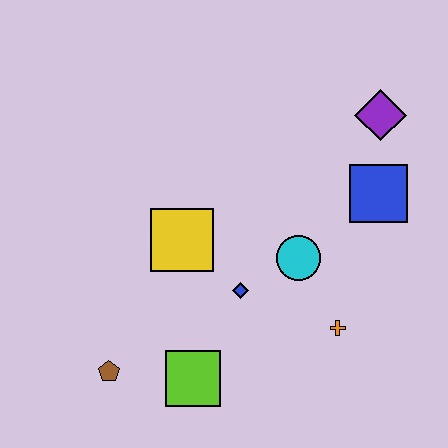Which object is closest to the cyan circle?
The blue diamond is closest to the cyan circle.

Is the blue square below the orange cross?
No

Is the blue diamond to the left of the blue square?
Yes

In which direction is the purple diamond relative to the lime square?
The purple diamond is above the lime square.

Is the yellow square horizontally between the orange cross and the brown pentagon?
Yes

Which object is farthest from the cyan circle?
The brown pentagon is farthest from the cyan circle.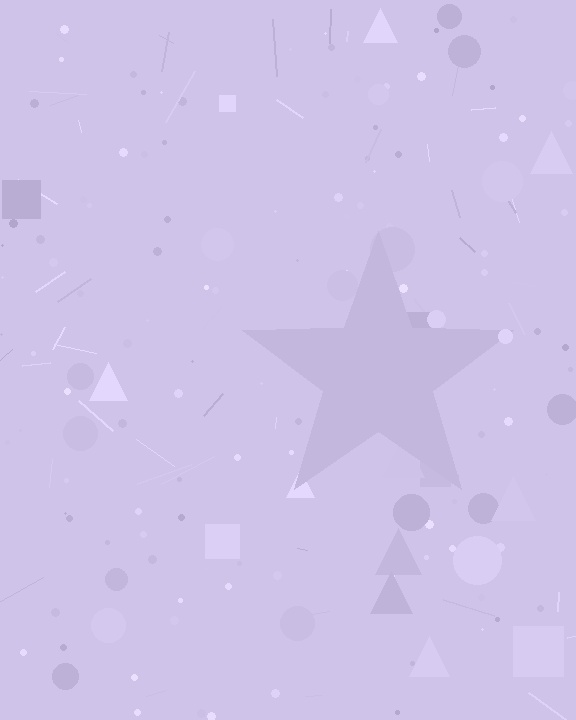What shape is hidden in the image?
A star is hidden in the image.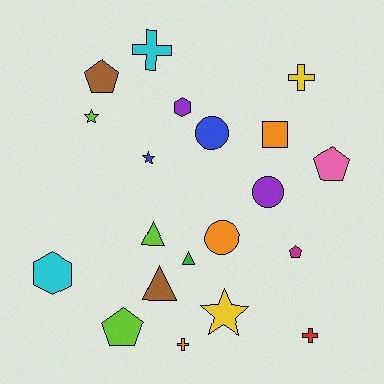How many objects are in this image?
There are 20 objects.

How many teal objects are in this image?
There are no teal objects.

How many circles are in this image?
There are 3 circles.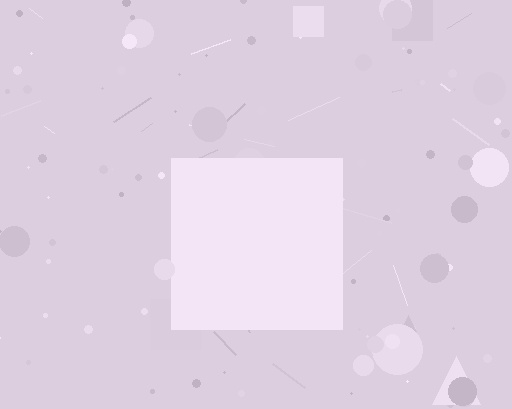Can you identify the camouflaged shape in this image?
The camouflaged shape is a square.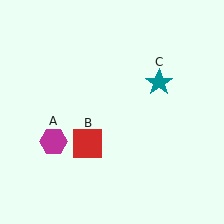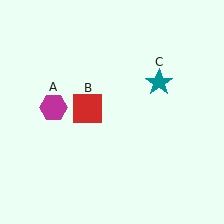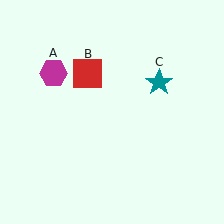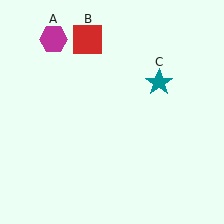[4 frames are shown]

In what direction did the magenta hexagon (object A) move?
The magenta hexagon (object A) moved up.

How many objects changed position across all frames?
2 objects changed position: magenta hexagon (object A), red square (object B).